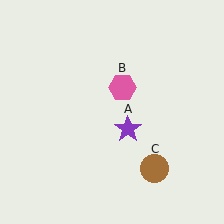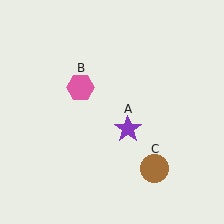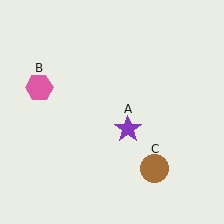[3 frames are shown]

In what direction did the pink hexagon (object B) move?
The pink hexagon (object B) moved left.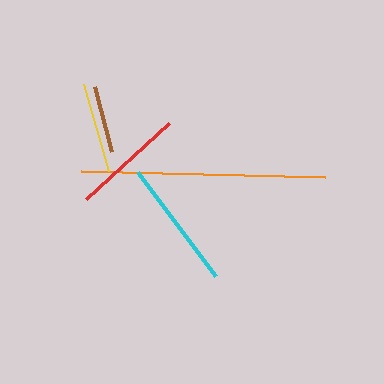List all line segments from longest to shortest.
From longest to shortest: orange, cyan, red, yellow, brown.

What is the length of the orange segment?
The orange segment is approximately 244 pixels long.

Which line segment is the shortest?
The brown line is the shortest at approximately 67 pixels.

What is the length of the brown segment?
The brown segment is approximately 67 pixels long.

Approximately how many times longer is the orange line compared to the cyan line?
The orange line is approximately 1.9 times the length of the cyan line.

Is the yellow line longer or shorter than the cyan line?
The cyan line is longer than the yellow line.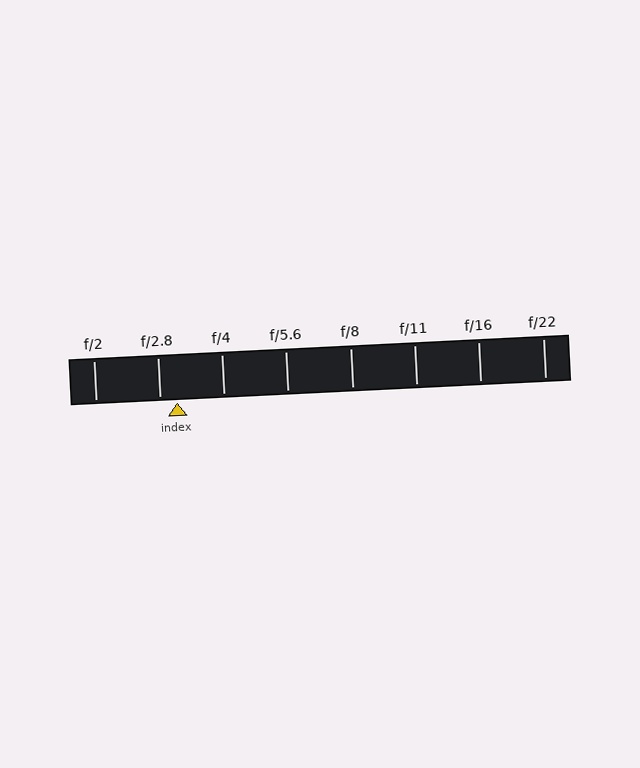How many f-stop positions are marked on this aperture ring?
There are 8 f-stop positions marked.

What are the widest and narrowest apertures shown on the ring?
The widest aperture shown is f/2 and the narrowest is f/22.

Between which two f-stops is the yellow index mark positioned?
The index mark is between f/2.8 and f/4.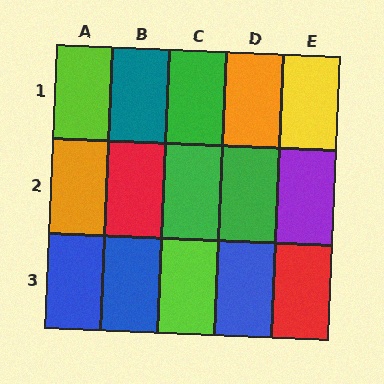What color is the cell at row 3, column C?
Lime.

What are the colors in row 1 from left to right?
Lime, teal, green, orange, yellow.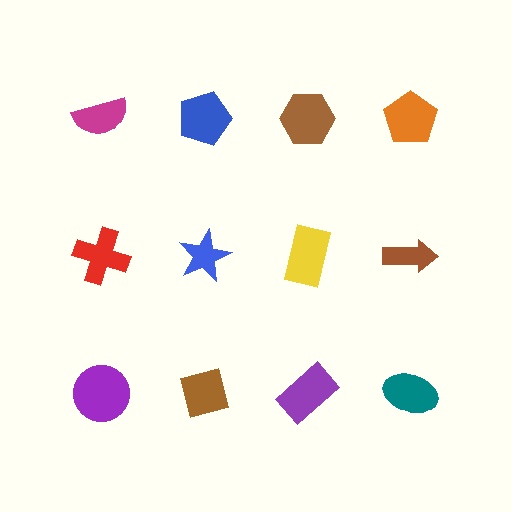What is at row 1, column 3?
A brown hexagon.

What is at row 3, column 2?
A brown square.